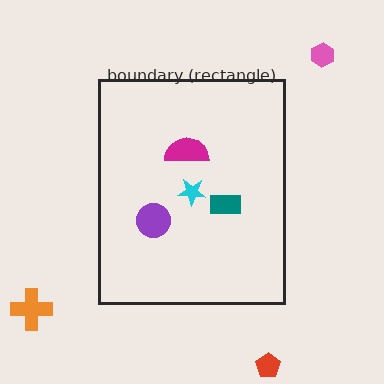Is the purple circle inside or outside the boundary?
Inside.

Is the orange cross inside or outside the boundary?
Outside.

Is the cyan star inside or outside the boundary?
Inside.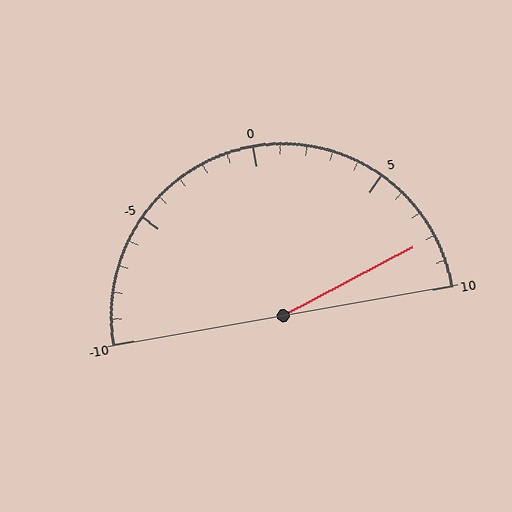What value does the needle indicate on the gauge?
The needle indicates approximately 8.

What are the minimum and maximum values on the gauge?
The gauge ranges from -10 to 10.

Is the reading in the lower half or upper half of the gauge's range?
The reading is in the upper half of the range (-10 to 10).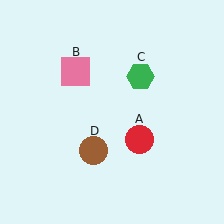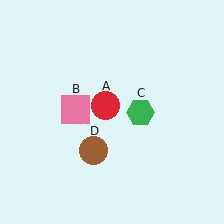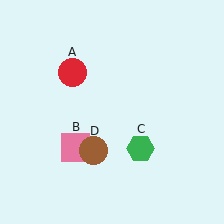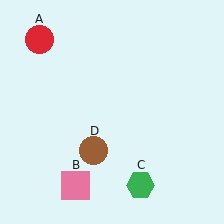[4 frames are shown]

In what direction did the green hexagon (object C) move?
The green hexagon (object C) moved down.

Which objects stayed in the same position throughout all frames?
Brown circle (object D) remained stationary.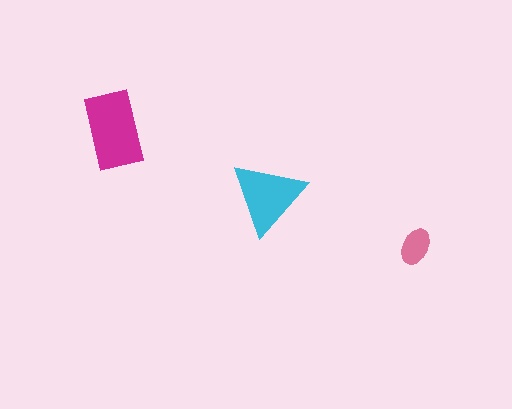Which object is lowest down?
The pink ellipse is bottommost.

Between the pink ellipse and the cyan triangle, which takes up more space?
The cyan triangle.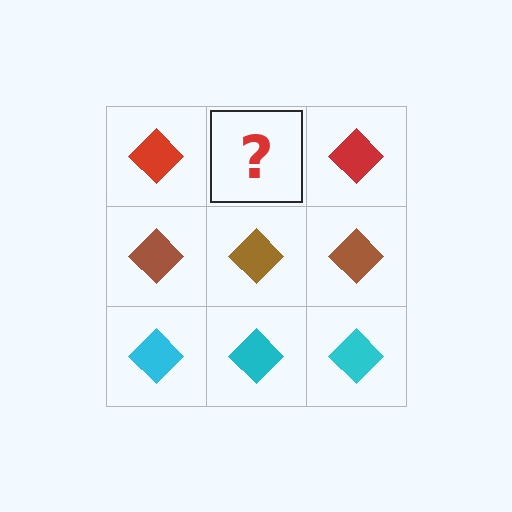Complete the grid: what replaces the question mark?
The question mark should be replaced with a red diamond.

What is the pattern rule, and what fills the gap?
The rule is that each row has a consistent color. The gap should be filled with a red diamond.